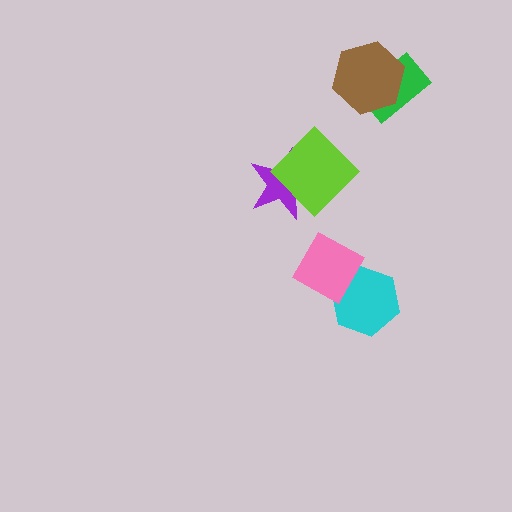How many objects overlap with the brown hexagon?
1 object overlaps with the brown hexagon.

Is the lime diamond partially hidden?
No, no other shape covers it.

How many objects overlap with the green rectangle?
1 object overlaps with the green rectangle.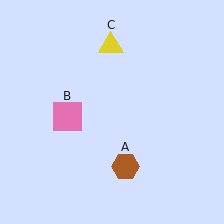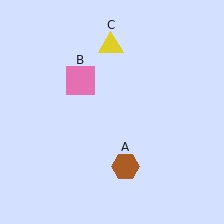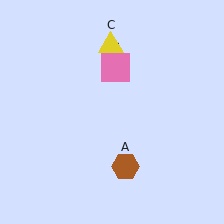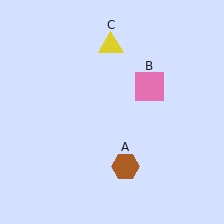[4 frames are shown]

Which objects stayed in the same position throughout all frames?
Brown hexagon (object A) and yellow triangle (object C) remained stationary.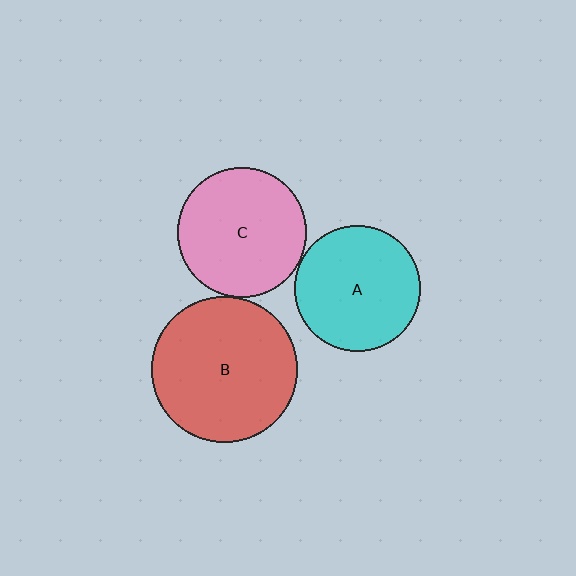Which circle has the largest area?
Circle B (red).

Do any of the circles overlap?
No, none of the circles overlap.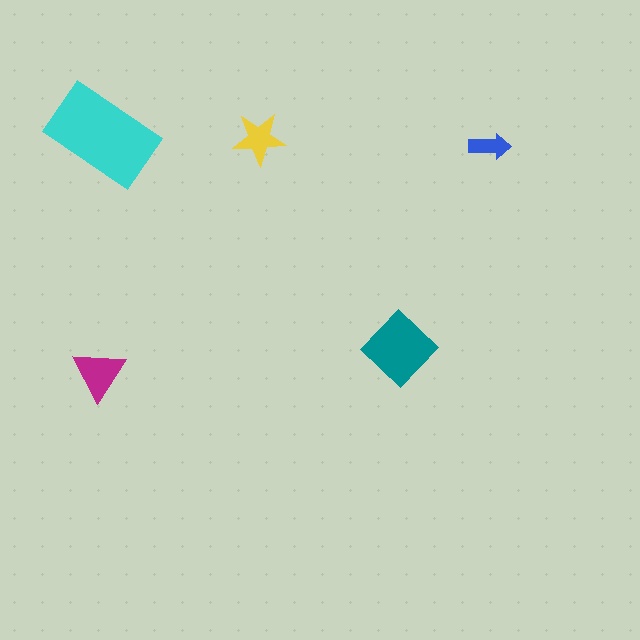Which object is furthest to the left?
The magenta triangle is leftmost.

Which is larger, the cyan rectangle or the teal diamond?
The cyan rectangle.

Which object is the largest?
The cyan rectangle.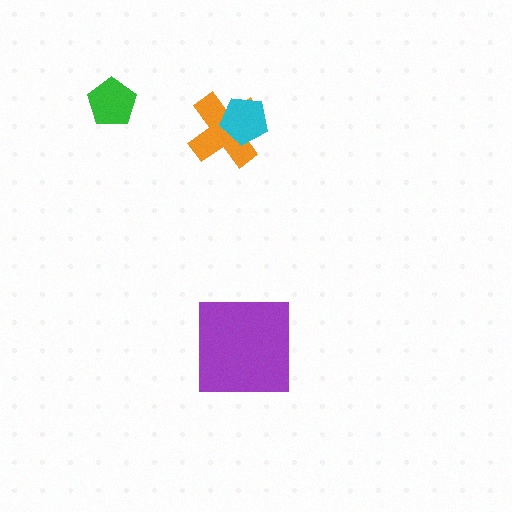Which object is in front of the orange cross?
The cyan pentagon is in front of the orange cross.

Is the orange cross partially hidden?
Yes, it is partially covered by another shape.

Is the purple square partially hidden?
No, no other shape covers it.